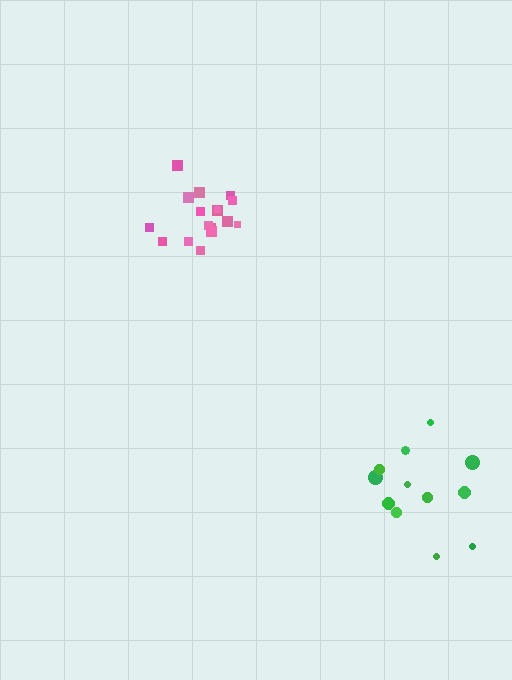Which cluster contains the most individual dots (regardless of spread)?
Pink (17).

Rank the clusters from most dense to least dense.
pink, green.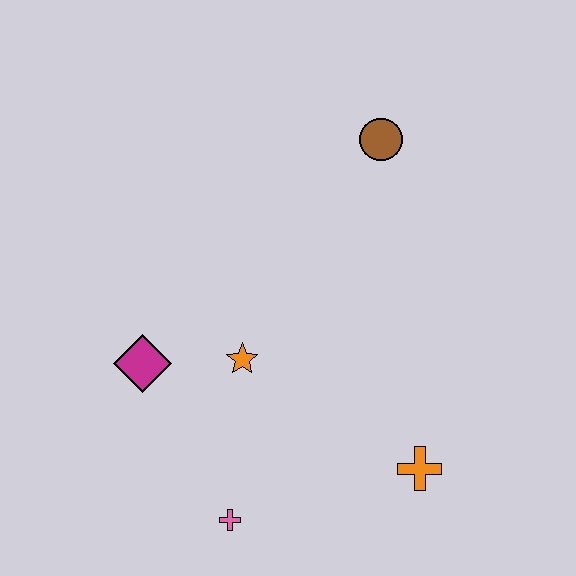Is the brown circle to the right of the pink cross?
Yes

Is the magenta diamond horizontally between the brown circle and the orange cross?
No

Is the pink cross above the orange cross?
No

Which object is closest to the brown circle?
The orange star is closest to the brown circle.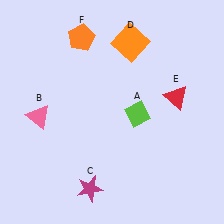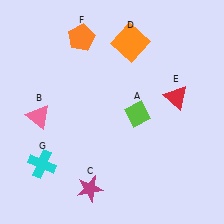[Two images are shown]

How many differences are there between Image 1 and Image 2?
There is 1 difference between the two images.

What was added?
A cyan cross (G) was added in Image 2.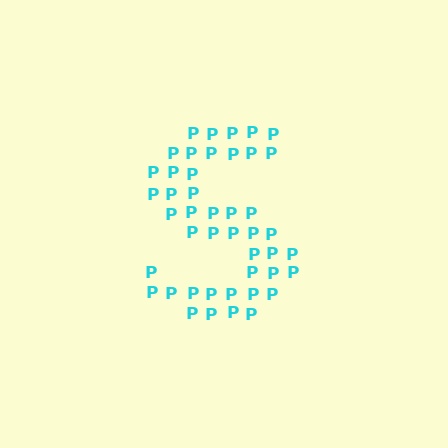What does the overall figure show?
The overall figure shows the letter S.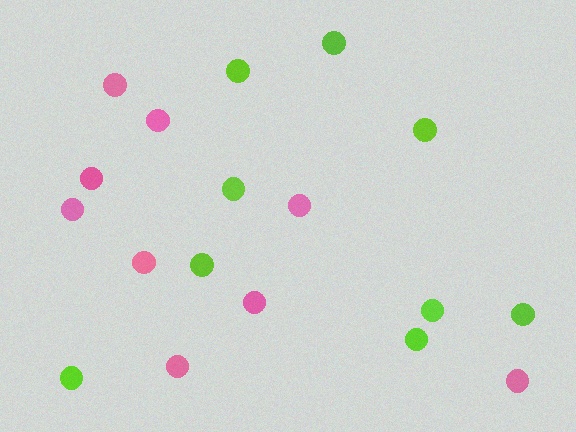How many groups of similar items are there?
There are 2 groups: one group of lime circles (9) and one group of pink circles (9).